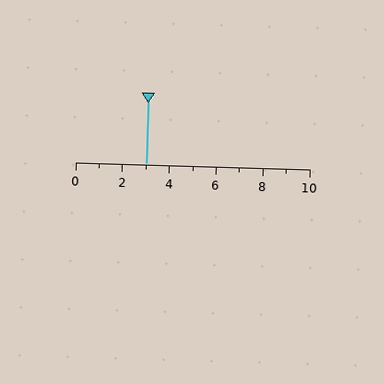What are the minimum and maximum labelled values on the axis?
The axis runs from 0 to 10.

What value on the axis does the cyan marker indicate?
The marker indicates approximately 3.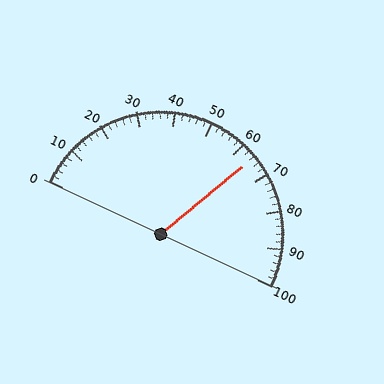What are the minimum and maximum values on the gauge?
The gauge ranges from 0 to 100.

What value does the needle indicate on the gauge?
The needle indicates approximately 64.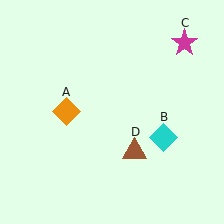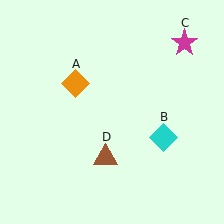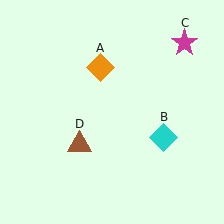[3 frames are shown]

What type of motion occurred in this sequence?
The orange diamond (object A), brown triangle (object D) rotated clockwise around the center of the scene.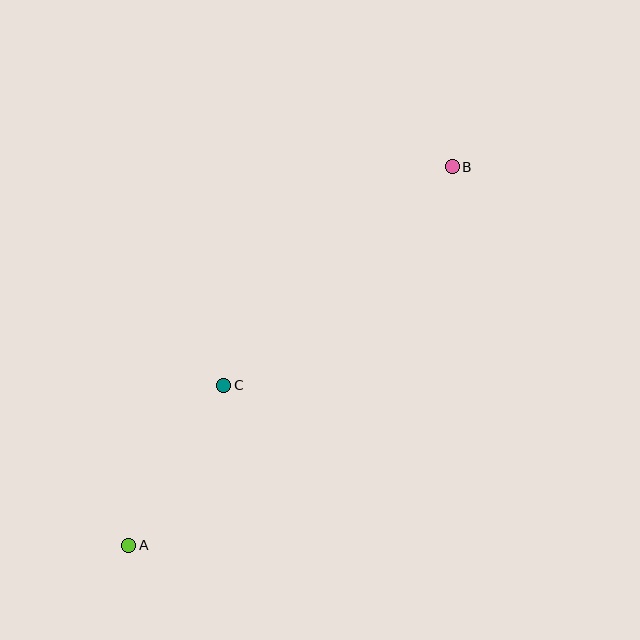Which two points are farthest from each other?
Points A and B are farthest from each other.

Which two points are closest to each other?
Points A and C are closest to each other.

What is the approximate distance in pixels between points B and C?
The distance between B and C is approximately 316 pixels.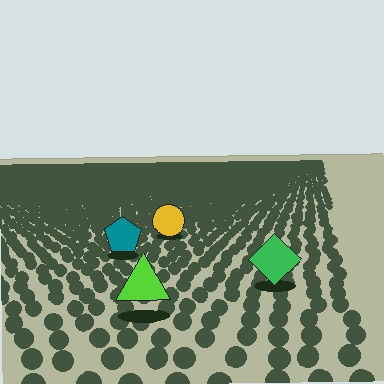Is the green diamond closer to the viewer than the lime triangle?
No. The lime triangle is closer — you can tell from the texture gradient: the ground texture is coarser near it.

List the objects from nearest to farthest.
From nearest to farthest: the lime triangle, the green diamond, the teal pentagon, the yellow circle.